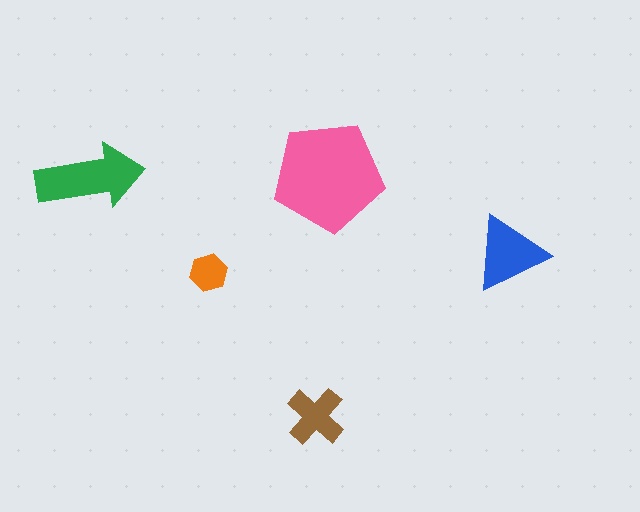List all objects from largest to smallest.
The pink pentagon, the green arrow, the blue triangle, the brown cross, the orange hexagon.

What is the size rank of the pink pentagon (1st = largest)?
1st.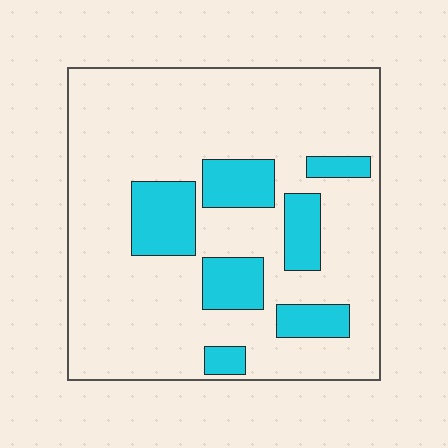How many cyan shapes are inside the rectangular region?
7.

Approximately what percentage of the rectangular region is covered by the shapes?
Approximately 20%.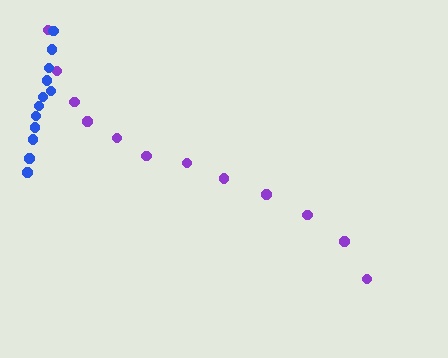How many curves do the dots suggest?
There are 2 distinct paths.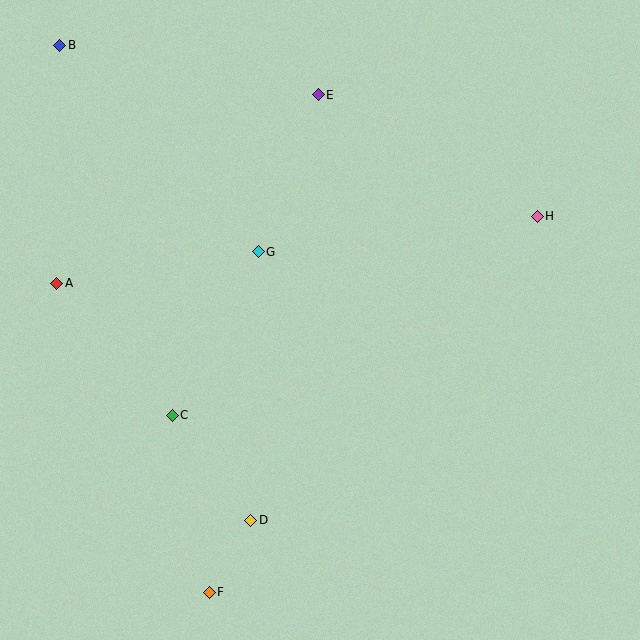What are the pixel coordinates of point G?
Point G is at (258, 252).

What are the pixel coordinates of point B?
Point B is at (60, 45).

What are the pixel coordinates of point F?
Point F is at (209, 592).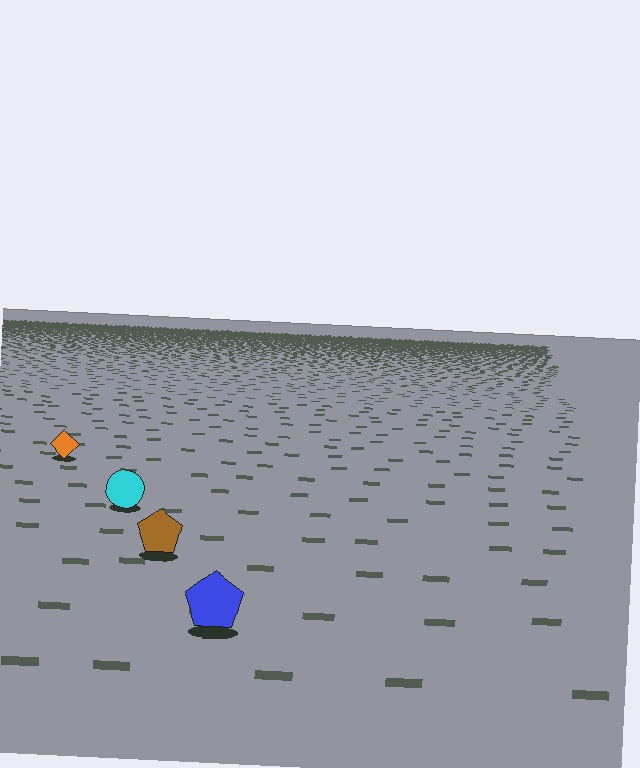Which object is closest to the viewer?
The blue pentagon is closest. The texture marks near it are larger and more spread out.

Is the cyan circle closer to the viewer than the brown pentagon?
No. The brown pentagon is closer — you can tell from the texture gradient: the ground texture is coarser near it.